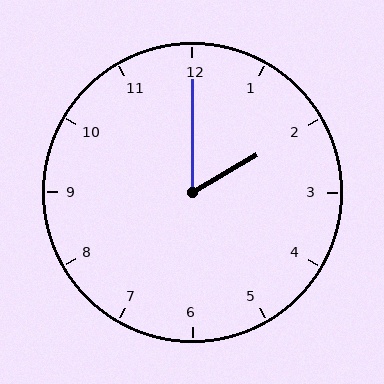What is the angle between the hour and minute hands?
Approximately 60 degrees.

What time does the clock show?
2:00.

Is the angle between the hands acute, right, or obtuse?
It is acute.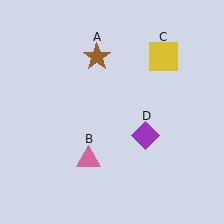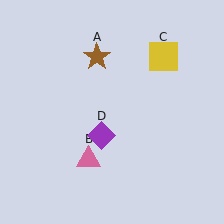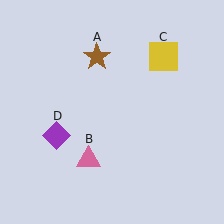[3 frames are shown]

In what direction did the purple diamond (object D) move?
The purple diamond (object D) moved left.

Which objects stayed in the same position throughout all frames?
Brown star (object A) and pink triangle (object B) and yellow square (object C) remained stationary.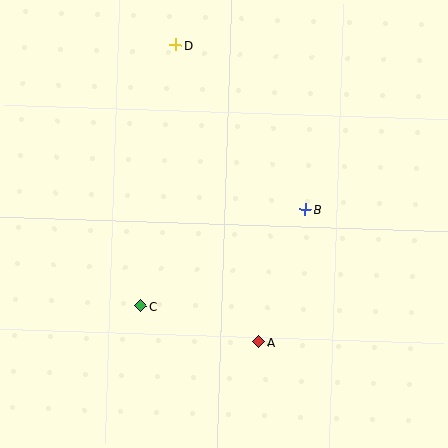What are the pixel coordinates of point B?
Point B is at (305, 209).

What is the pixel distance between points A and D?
The distance between A and D is 308 pixels.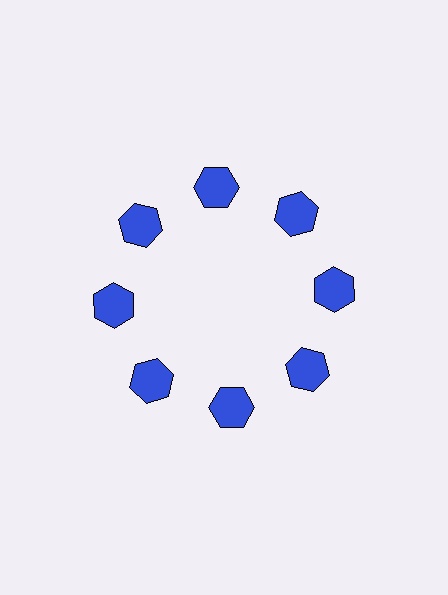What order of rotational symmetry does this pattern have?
This pattern has 8-fold rotational symmetry.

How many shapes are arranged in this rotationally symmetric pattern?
There are 8 shapes, arranged in 8 groups of 1.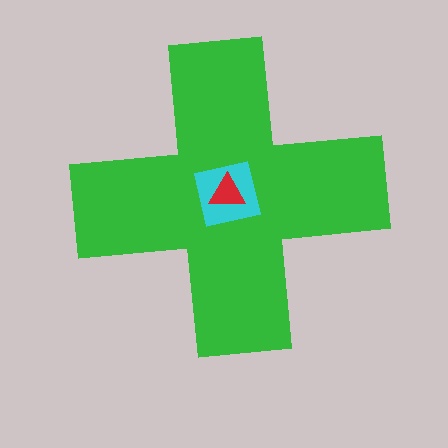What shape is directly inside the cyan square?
The red triangle.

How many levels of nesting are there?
3.